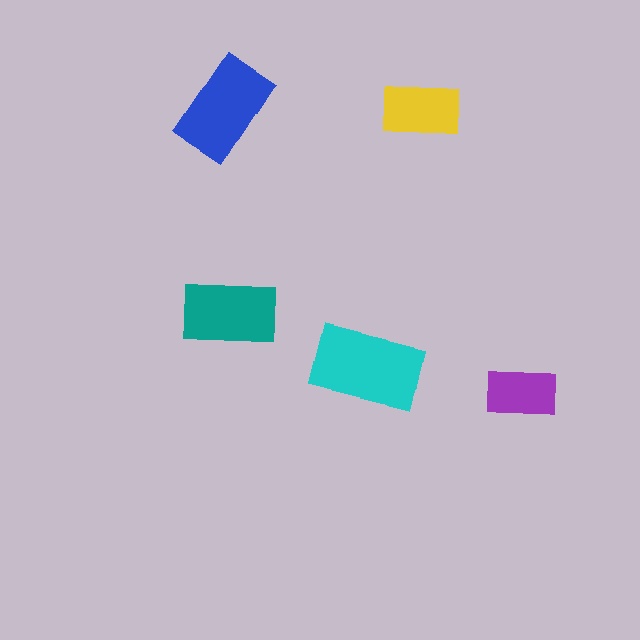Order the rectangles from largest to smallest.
the cyan one, the blue one, the teal one, the yellow one, the purple one.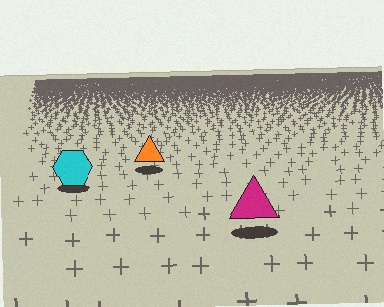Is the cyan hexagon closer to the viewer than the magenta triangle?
No. The magenta triangle is closer — you can tell from the texture gradient: the ground texture is coarser near it.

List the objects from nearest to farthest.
From nearest to farthest: the magenta triangle, the cyan hexagon, the orange triangle.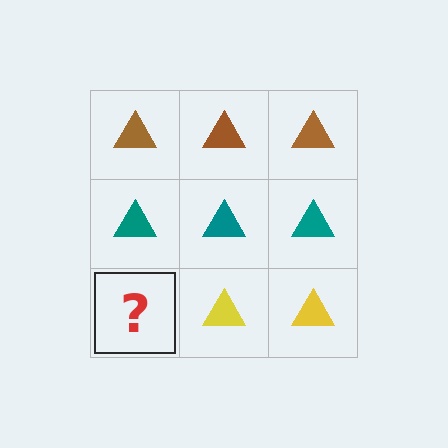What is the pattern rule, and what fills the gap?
The rule is that each row has a consistent color. The gap should be filled with a yellow triangle.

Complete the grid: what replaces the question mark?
The question mark should be replaced with a yellow triangle.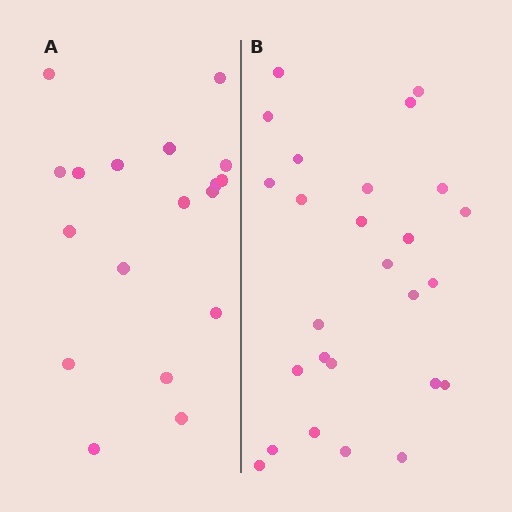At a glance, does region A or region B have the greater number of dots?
Region B (the right region) has more dots.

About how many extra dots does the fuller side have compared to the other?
Region B has roughly 8 or so more dots than region A.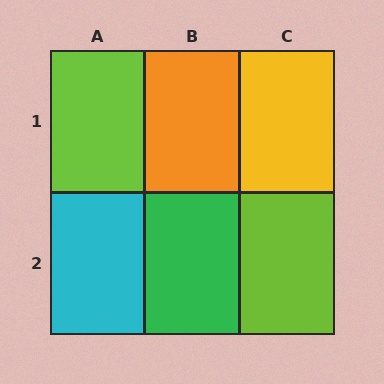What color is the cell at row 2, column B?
Green.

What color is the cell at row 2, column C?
Lime.